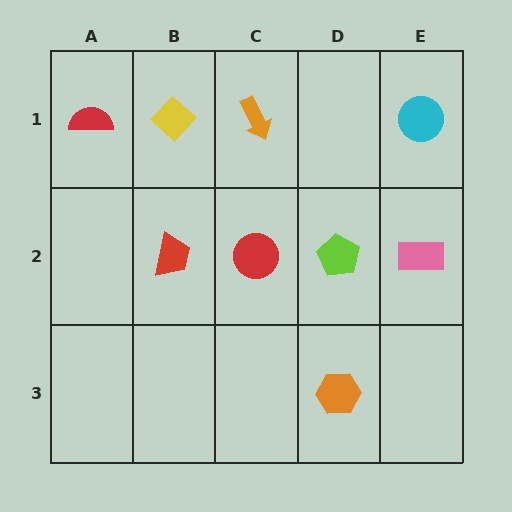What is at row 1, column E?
A cyan circle.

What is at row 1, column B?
A yellow diamond.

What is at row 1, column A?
A red semicircle.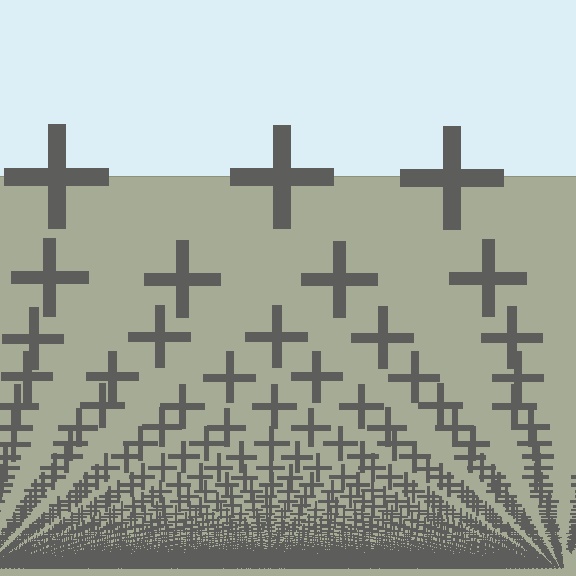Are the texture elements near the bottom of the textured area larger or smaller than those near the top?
Smaller. The gradient is inverted — elements near the bottom are smaller and denser.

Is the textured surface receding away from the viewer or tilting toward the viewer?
The surface appears to tilt toward the viewer. Texture elements get larger and sparser toward the top.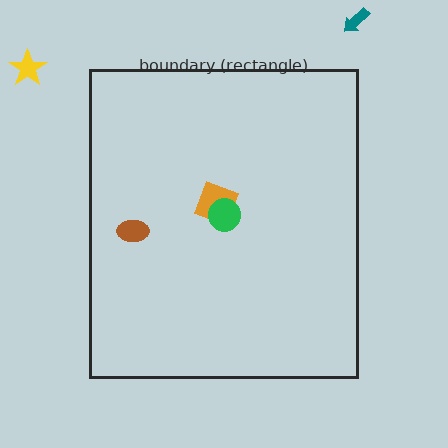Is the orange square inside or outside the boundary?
Inside.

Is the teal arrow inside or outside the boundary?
Outside.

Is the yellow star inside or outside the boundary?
Outside.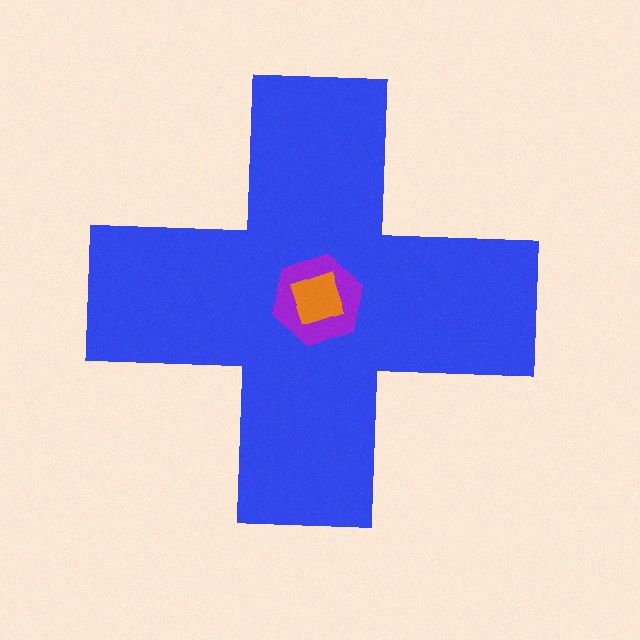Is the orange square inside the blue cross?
Yes.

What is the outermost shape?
The blue cross.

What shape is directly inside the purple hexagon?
The orange square.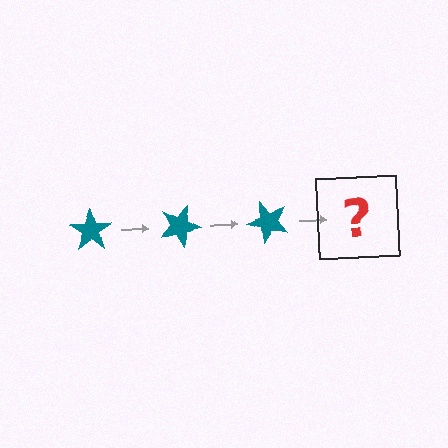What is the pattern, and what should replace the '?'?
The pattern is that the star rotates 25 degrees each step. The '?' should be a teal star rotated 75 degrees.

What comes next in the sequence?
The next element should be a teal star rotated 75 degrees.